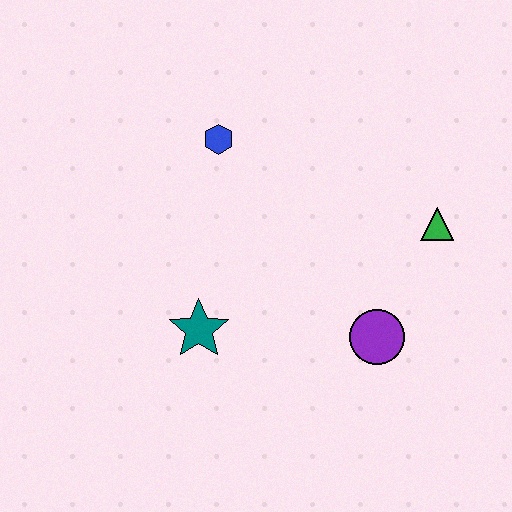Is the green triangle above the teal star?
Yes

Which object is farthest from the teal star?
The green triangle is farthest from the teal star.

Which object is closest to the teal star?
The purple circle is closest to the teal star.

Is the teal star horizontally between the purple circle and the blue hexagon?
No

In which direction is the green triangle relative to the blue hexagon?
The green triangle is to the right of the blue hexagon.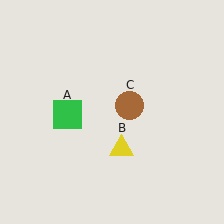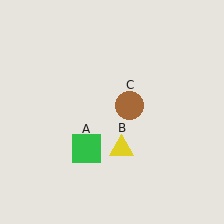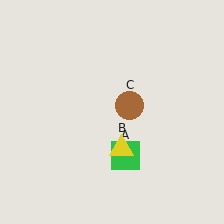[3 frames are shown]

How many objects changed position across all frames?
1 object changed position: green square (object A).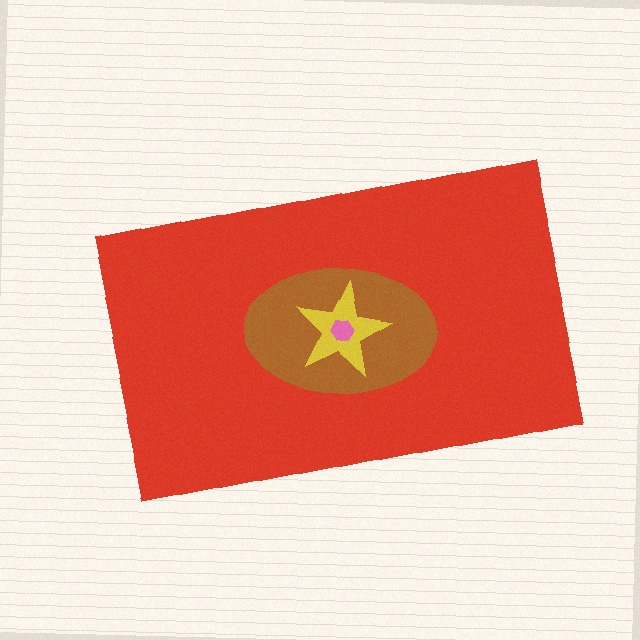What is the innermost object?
The pink hexagon.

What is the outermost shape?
The red rectangle.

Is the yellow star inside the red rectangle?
Yes.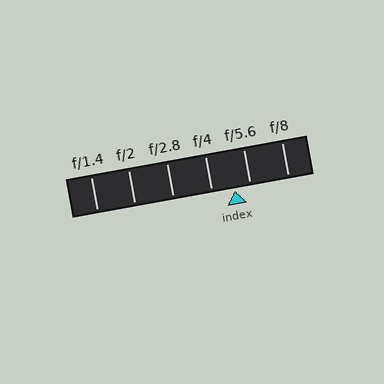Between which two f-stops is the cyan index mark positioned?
The index mark is between f/4 and f/5.6.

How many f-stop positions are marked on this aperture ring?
There are 6 f-stop positions marked.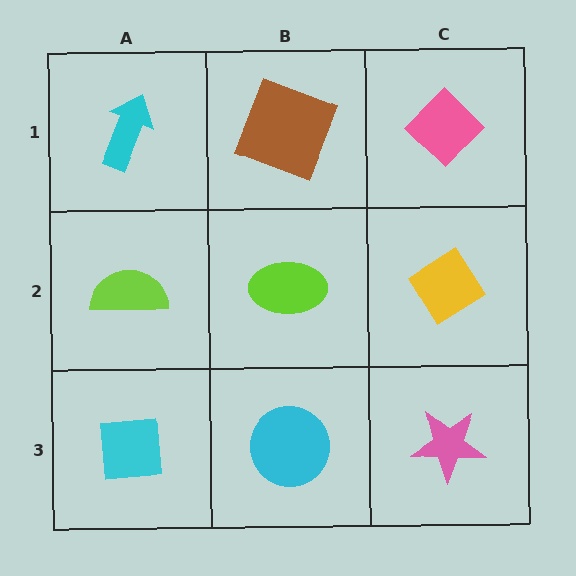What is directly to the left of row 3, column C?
A cyan circle.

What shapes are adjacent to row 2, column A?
A cyan arrow (row 1, column A), a cyan square (row 3, column A), a lime ellipse (row 2, column B).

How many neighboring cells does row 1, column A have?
2.